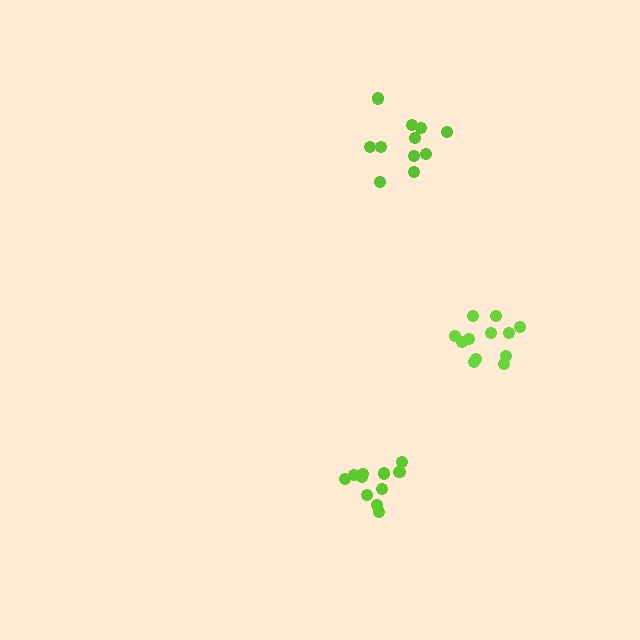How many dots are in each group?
Group 1: 12 dots, Group 2: 11 dots, Group 3: 11 dots (34 total).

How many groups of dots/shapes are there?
There are 3 groups.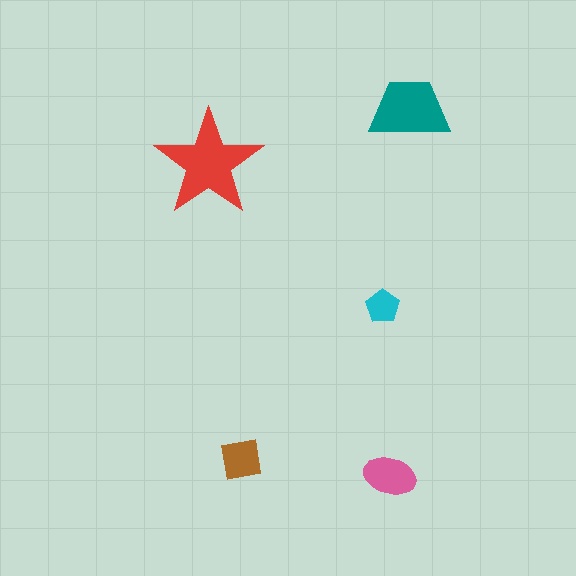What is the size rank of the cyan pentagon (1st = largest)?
5th.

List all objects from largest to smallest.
The red star, the teal trapezoid, the pink ellipse, the brown square, the cyan pentagon.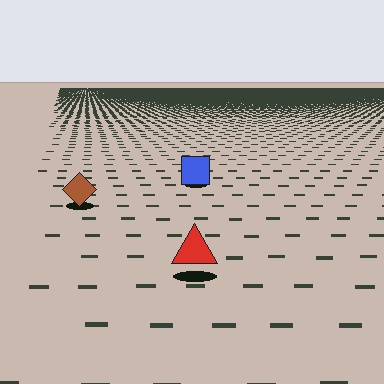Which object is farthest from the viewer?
The blue square is farthest from the viewer. It appears smaller and the ground texture around it is denser.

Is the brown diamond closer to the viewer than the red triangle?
No. The red triangle is closer — you can tell from the texture gradient: the ground texture is coarser near it.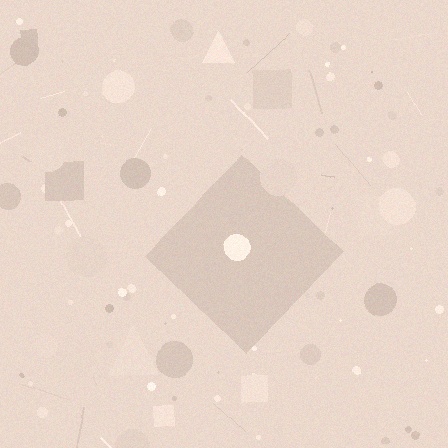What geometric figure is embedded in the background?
A diamond is embedded in the background.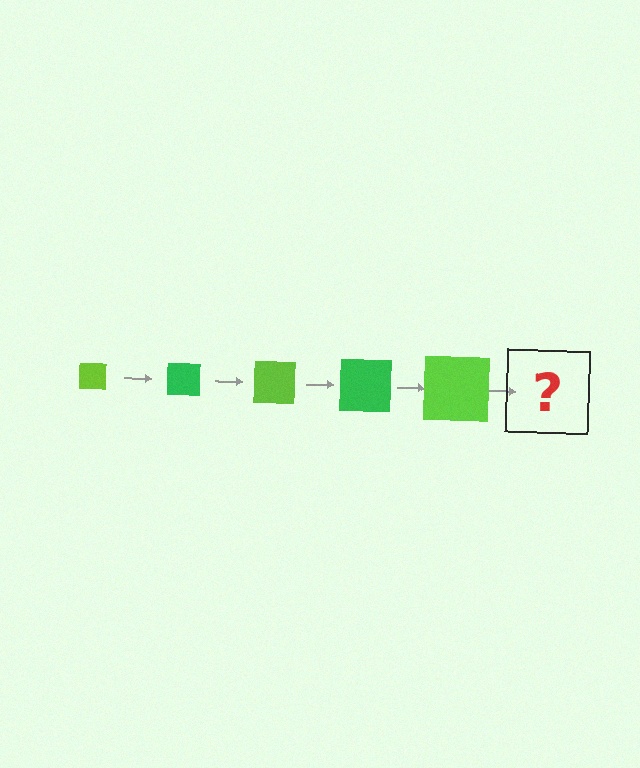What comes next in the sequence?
The next element should be a green square, larger than the previous one.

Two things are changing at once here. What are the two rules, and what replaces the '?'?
The two rules are that the square grows larger each step and the color cycles through lime and green. The '?' should be a green square, larger than the previous one.